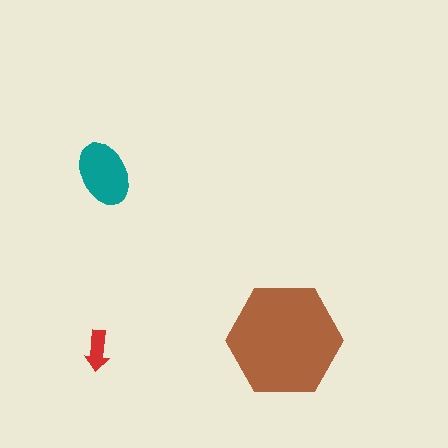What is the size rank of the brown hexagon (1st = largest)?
1st.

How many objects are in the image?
There are 3 objects in the image.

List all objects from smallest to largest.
The red arrow, the teal ellipse, the brown hexagon.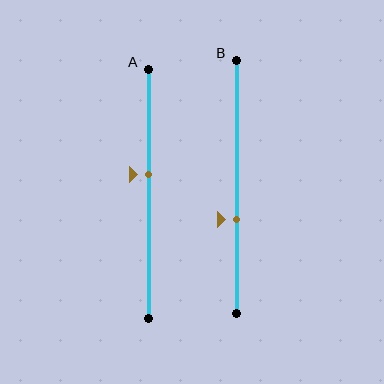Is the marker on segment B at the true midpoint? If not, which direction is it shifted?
No, the marker on segment B is shifted downward by about 13% of the segment length.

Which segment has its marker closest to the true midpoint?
Segment A has its marker closest to the true midpoint.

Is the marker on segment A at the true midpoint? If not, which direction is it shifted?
No, the marker on segment A is shifted upward by about 8% of the segment length.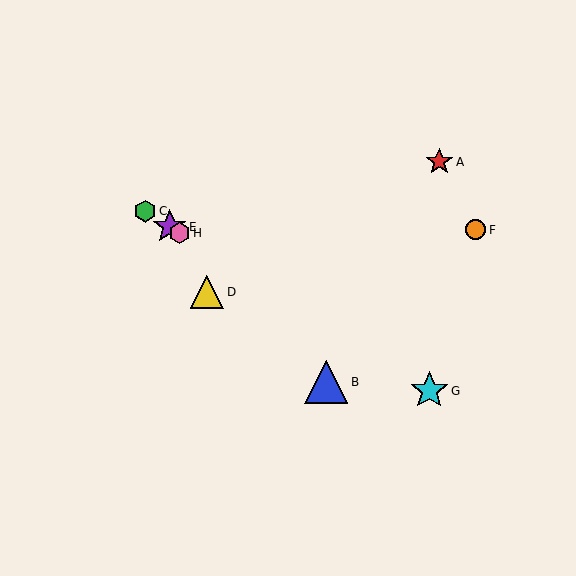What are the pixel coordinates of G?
Object G is at (429, 391).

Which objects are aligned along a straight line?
Objects C, E, G, H are aligned along a straight line.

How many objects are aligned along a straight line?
4 objects (C, E, G, H) are aligned along a straight line.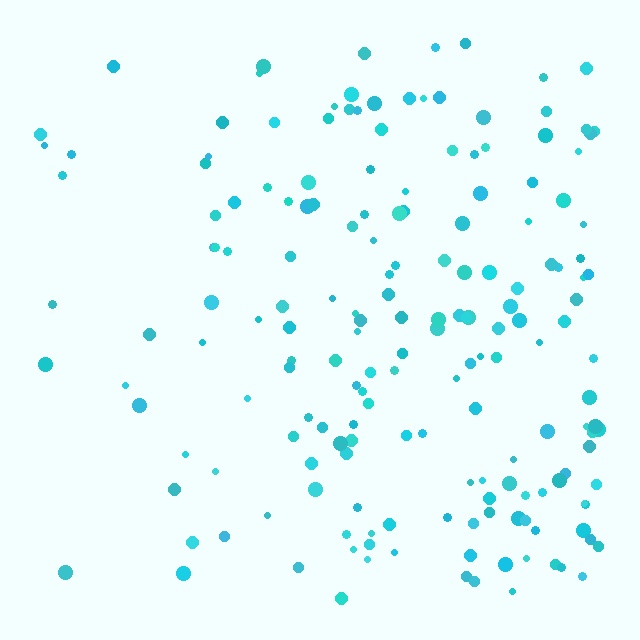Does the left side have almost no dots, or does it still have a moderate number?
Still a moderate number, just noticeably fewer than the right.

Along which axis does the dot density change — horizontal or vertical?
Horizontal.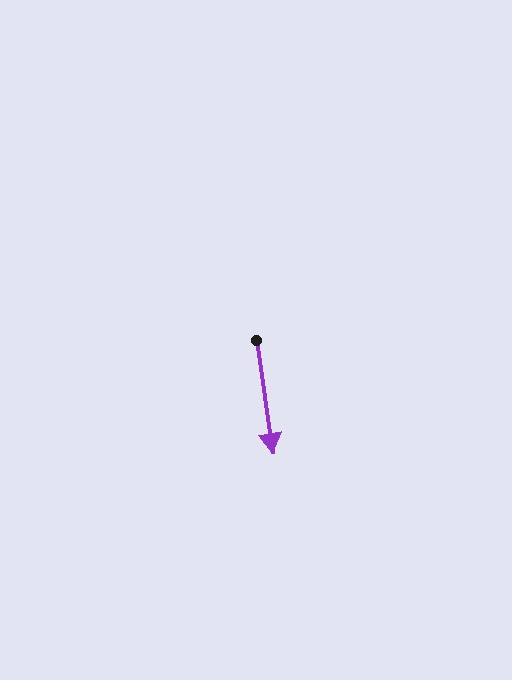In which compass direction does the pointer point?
South.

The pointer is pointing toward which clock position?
Roughly 6 o'clock.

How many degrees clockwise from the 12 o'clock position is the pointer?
Approximately 172 degrees.